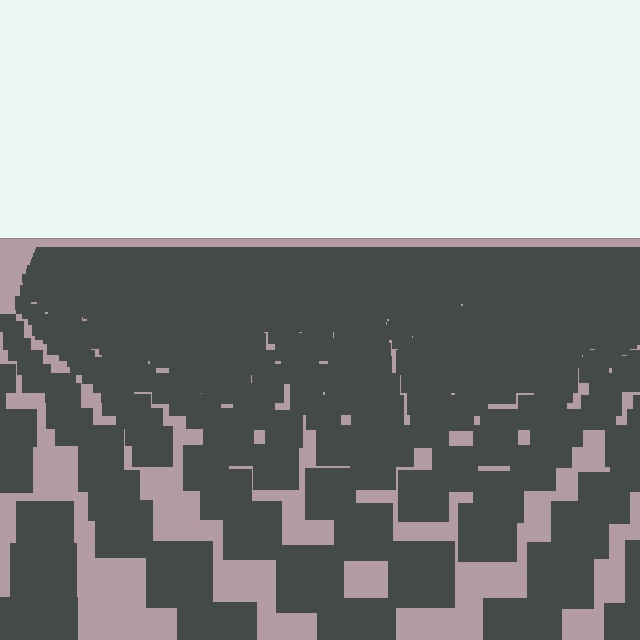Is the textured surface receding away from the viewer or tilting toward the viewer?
The surface is receding away from the viewer. Texture elements get smaller and denser toward the top.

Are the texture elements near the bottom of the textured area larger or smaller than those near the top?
Larger. Near the bottom, elements are closer to the viewer and appear at a bigger on-screen size.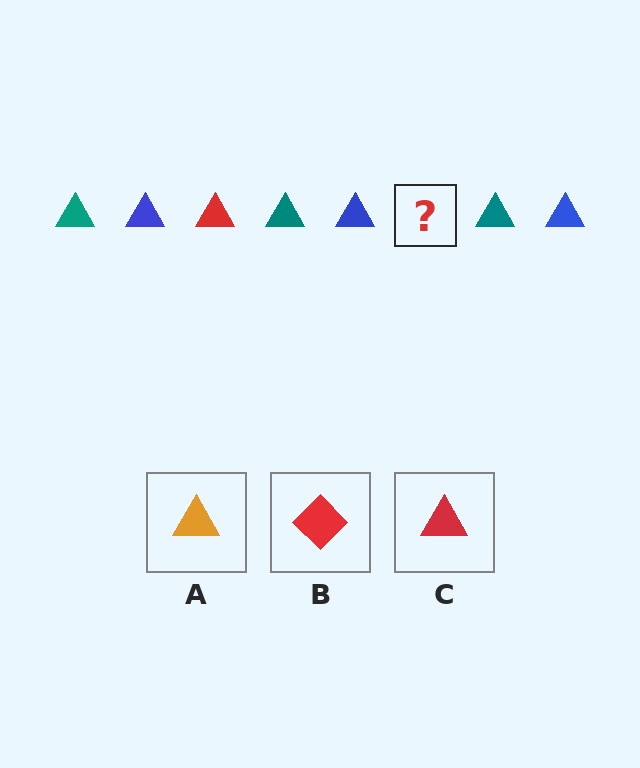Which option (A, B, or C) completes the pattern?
C.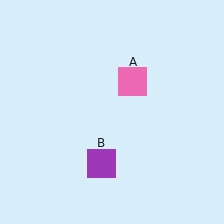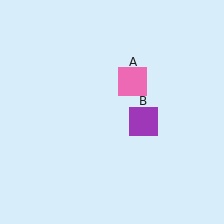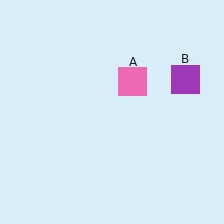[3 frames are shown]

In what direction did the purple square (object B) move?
The purple square (object B) moved up and to the right.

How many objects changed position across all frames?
1 object changed position: purple square (object B).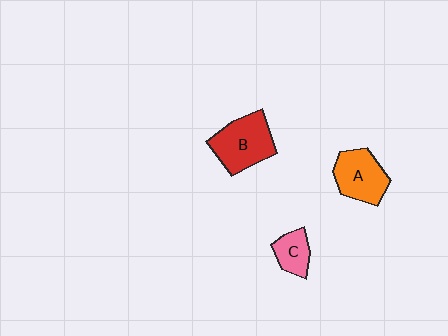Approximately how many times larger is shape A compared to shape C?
Approximately 1.7 times.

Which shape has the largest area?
Shape B (red).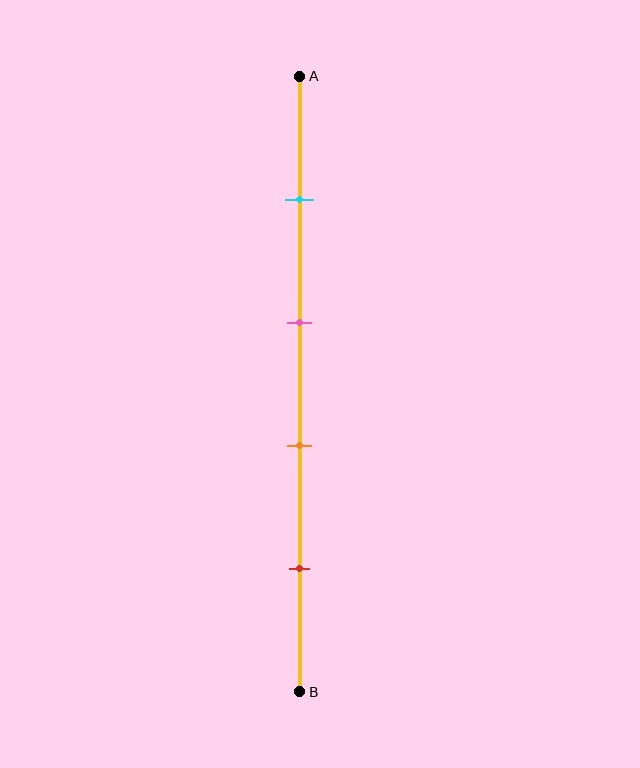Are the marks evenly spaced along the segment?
Yes, the marks are approximately evenly spaced.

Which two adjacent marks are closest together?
The pink and orange marks are the closest adjacent pair.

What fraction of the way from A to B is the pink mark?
The pink mark is approximately 40% (0.4) of the way from A to B.